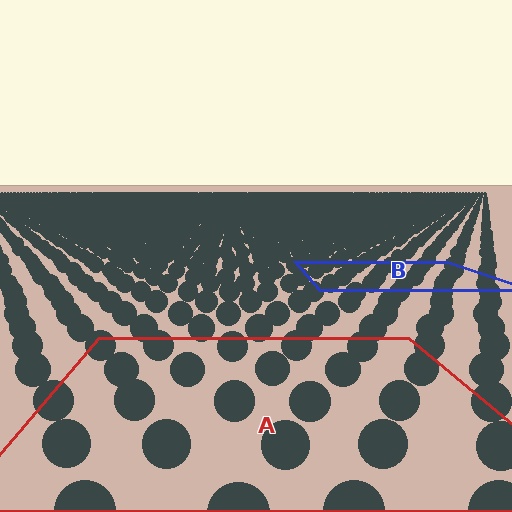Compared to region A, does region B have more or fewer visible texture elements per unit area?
Region B has more texture elements per unit area — they are packed more densely because it is farther away.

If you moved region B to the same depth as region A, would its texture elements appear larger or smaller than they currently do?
They would appear larger. At a closer depth, the same texture elements are projected at a bigger on-screen size.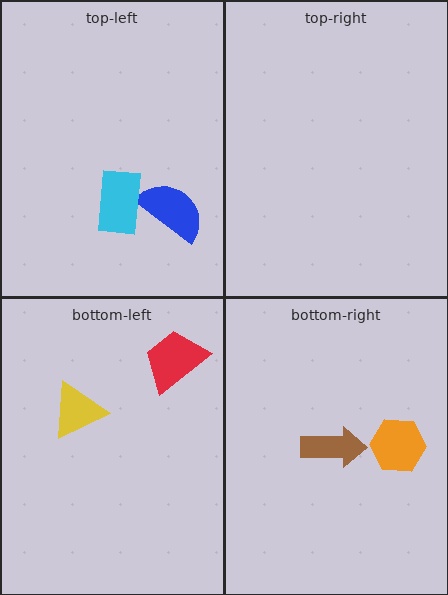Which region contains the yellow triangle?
The bottom-left region.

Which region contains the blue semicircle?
The top-left region.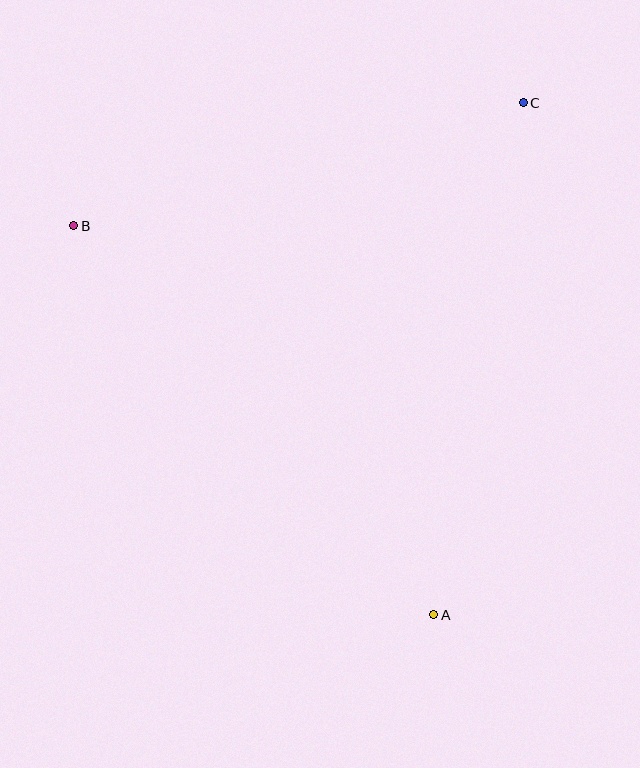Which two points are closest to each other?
Points B and C are closest to each other.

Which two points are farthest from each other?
Points A and B are farthest from each other.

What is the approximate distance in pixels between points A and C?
The distance between A and C is approximately 520 pixels.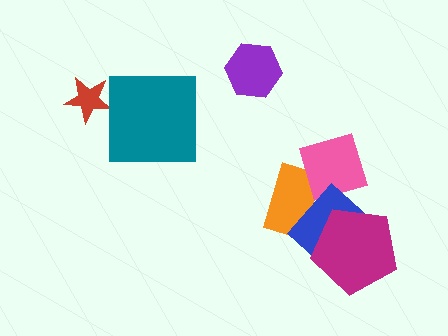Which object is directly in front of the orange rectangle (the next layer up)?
The pink diamond is directly in front of the orange rectangle.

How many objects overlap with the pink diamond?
2 objects overlap with the pink diamond.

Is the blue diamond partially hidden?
Yes, it is partially covered by another shape.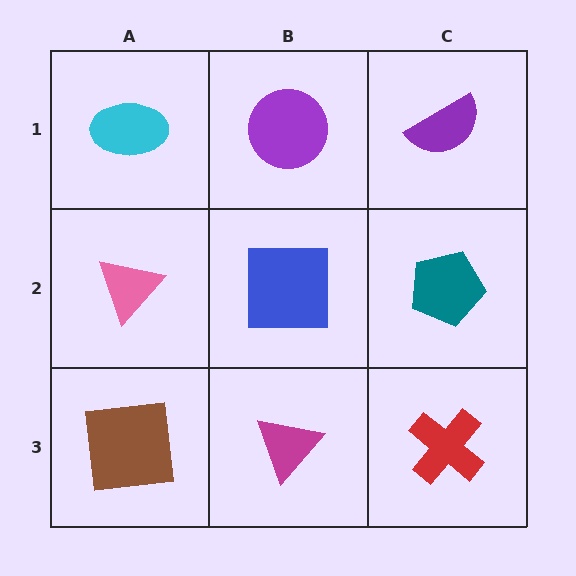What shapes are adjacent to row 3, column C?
A teal pentagon (row 2, column C), a magenta triangle (row 3, column B).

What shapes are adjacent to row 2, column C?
A purple semicircle (row 1, column C), a red cross (row 3, column C), a blue square (row 2, column B).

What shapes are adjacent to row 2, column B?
A purple circle (row 1, column B), a magenta triangle (row 3, column B), a pink triangle (row 2, column A), a teal pentagon (row 2, column C).